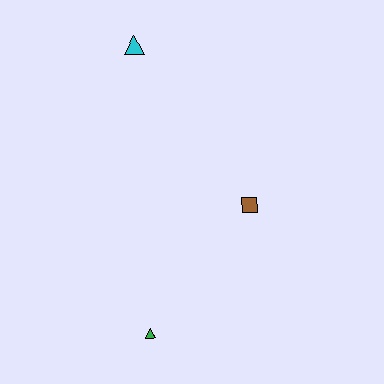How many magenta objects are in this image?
There are no magenta objects.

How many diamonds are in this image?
There are no diamonds.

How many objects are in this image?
There are 3 objects.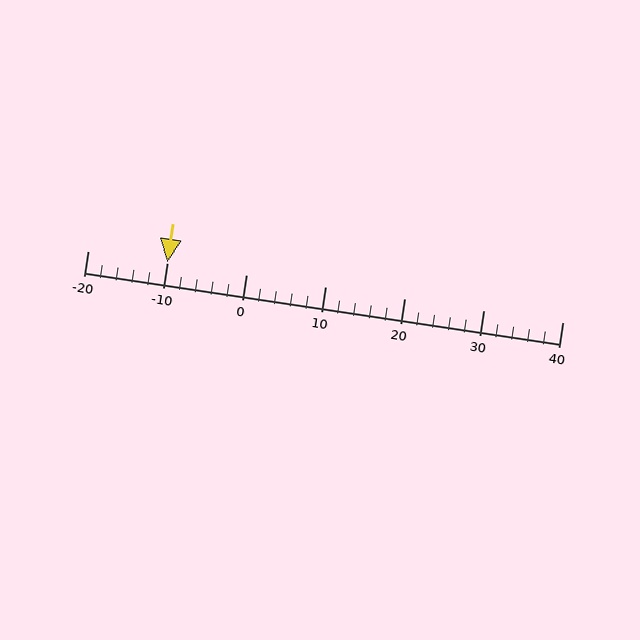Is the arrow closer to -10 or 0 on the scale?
The arrow is closer to -10.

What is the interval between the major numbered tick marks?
The major tick marks are spaced 10 units apart.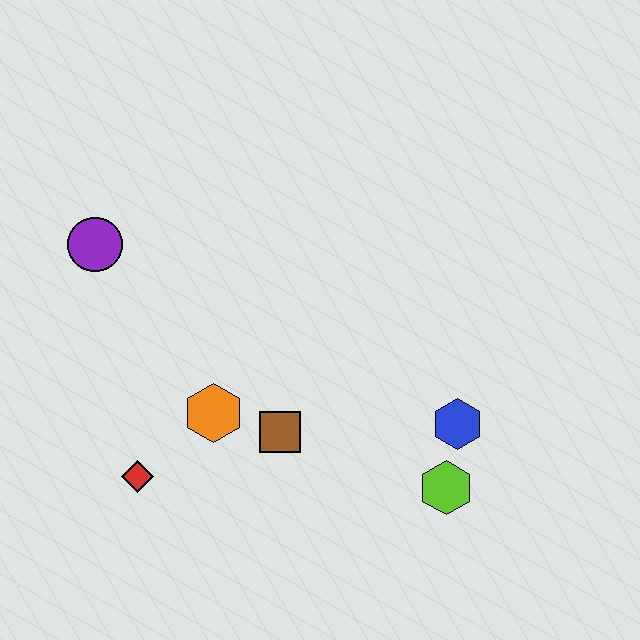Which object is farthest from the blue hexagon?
The purple circle is farthest from the blue hexagon.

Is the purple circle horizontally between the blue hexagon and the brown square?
No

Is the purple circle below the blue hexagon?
No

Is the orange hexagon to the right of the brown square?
No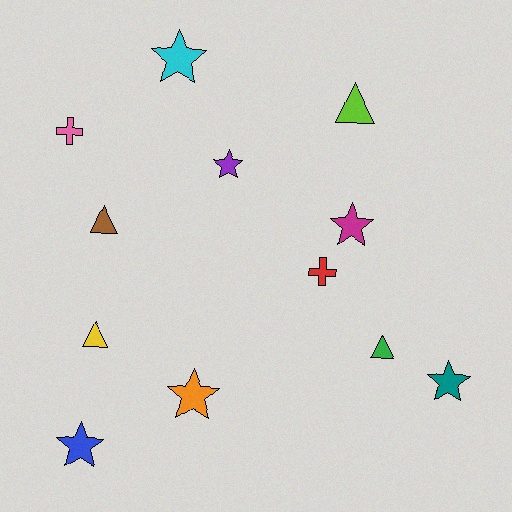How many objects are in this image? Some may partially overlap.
There are 12 objects.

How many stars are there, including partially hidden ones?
There are 6 stars.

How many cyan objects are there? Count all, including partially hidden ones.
There is 1 cyan object.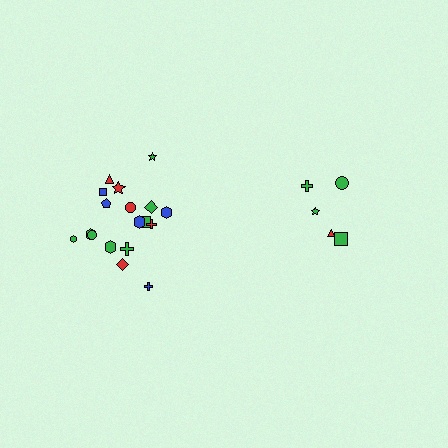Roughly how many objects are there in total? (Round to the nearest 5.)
Roughly 25 objects in total.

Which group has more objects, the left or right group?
The left group.